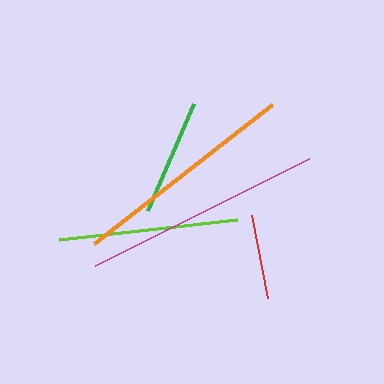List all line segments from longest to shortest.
From longest to shortest: magenta, orange, lime, green, red.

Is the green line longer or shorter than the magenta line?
The magenta line is longer than the green line.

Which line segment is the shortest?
The red line is the shortest at approximately 84 pixels.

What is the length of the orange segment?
The orange segment is approximately 226 pixels long.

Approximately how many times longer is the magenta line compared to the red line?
The magenta line is approximately 2.8 times the length of the red line.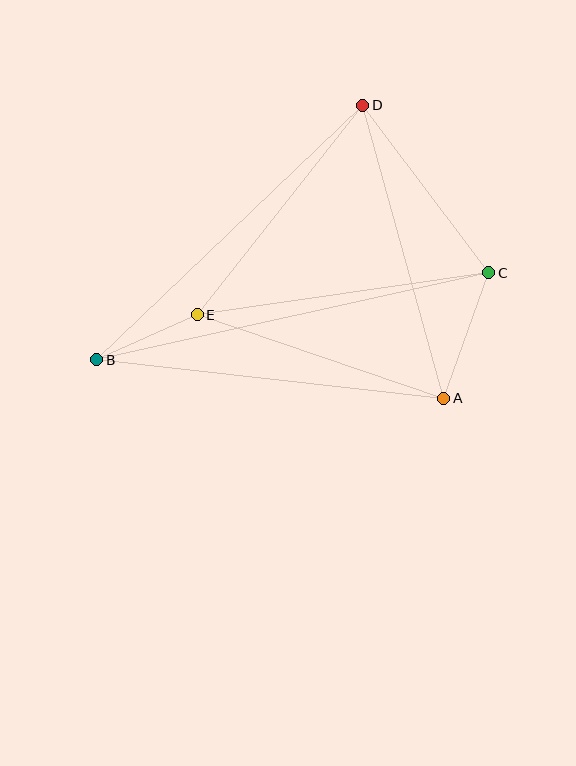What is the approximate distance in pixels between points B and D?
The distance between B and D is approximately 368 pixels.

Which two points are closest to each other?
Points B and E are closest to each other.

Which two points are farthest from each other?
Points B and C are farthest from each other.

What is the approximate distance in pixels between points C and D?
The distance between C and D is approximately 209 pixels.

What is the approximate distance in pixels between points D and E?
The distance between D and E is approximately 267 pixels.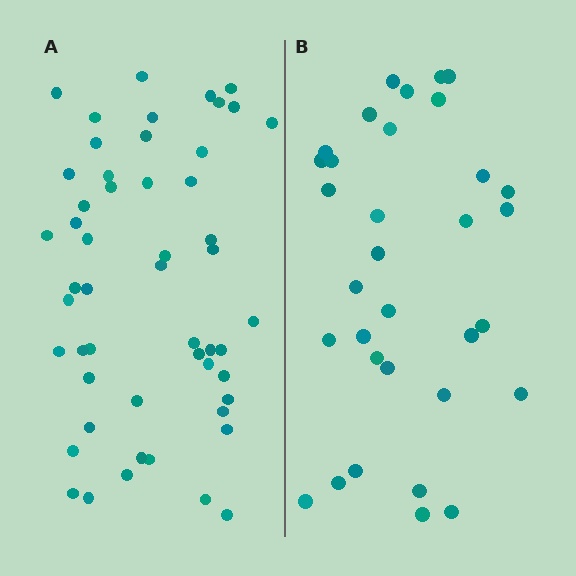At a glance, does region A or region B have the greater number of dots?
Region A (the left region) has more dots.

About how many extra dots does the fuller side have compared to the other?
Region A has approximately 20 more dots than region B.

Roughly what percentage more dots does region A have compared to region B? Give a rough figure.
About 60% more.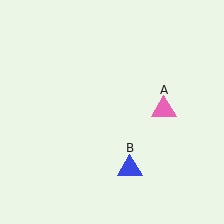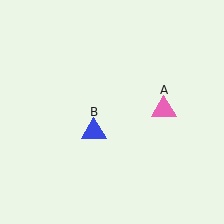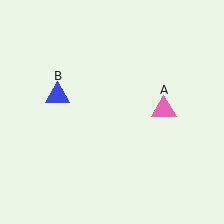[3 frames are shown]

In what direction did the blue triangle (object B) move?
The blue triangle (object B) moved up and to the left.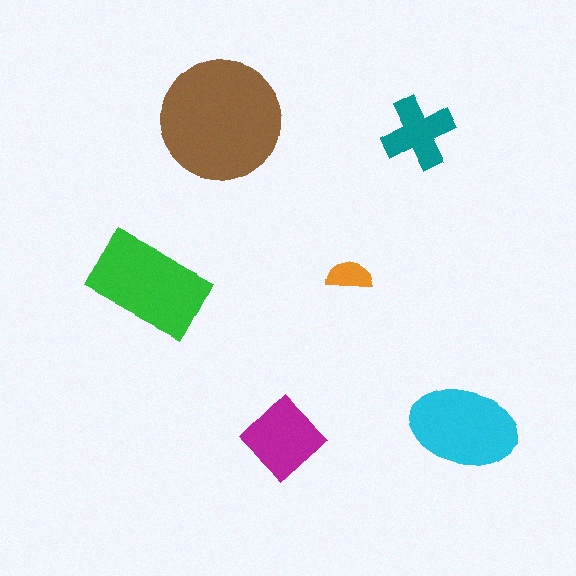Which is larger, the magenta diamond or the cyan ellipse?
The cyan ellipse.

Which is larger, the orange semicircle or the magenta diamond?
The magenta diamond.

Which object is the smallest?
The orange semicircle.